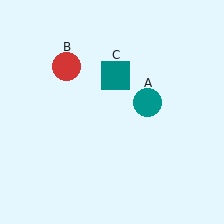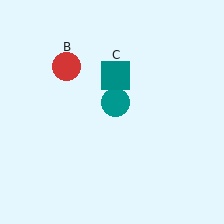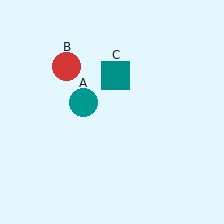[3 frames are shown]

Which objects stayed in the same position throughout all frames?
Red circle (object B) and teal square (object C) remained stationary.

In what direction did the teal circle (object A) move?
The teal circle (object A) moved left.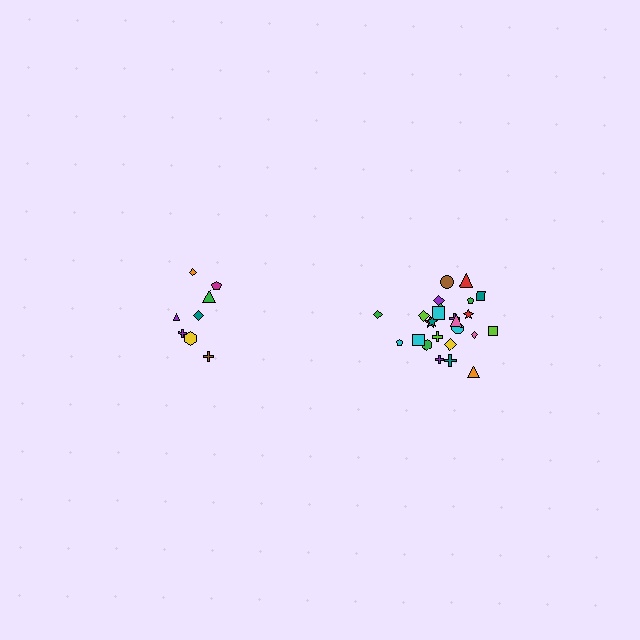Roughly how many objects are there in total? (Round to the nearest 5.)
Roughly 35 objects in total.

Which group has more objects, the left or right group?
The right group.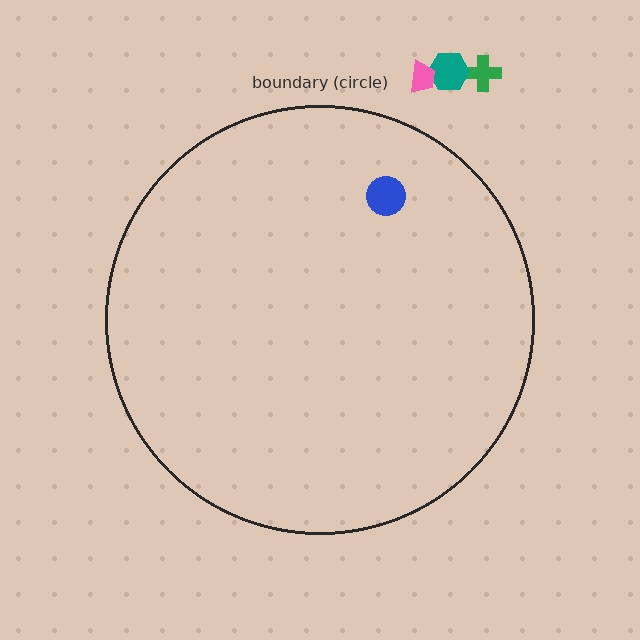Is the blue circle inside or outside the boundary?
Inside.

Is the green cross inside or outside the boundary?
Outside.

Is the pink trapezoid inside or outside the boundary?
Outside.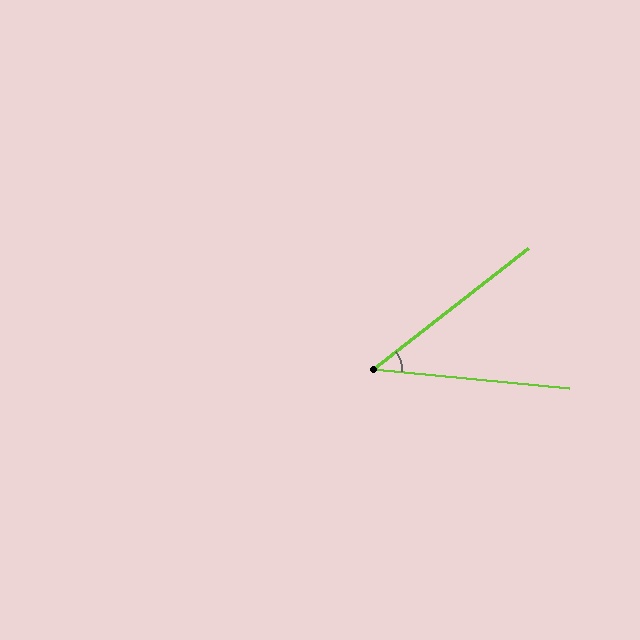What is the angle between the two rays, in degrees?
Approximately 44 degrees.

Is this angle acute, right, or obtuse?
It is acute.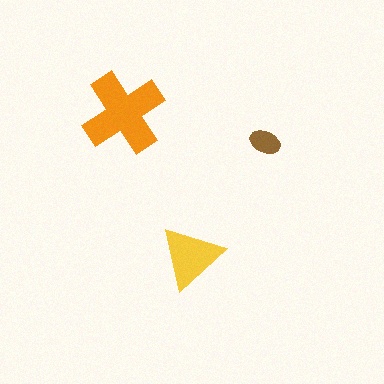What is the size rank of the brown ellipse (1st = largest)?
3rd.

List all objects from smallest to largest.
The brown ellipse, the yellow triangle, the orange cross.